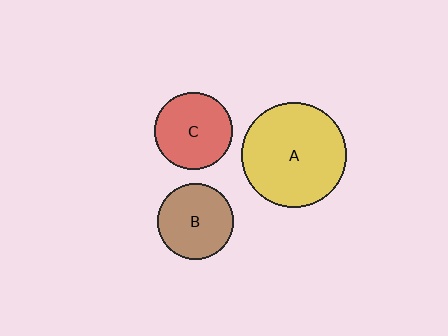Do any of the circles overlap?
No, none of the circles overlap.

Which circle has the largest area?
Circle A (yellow).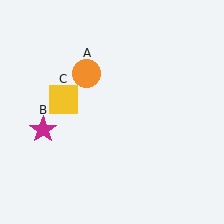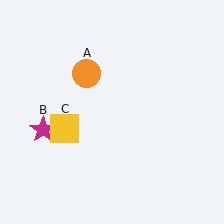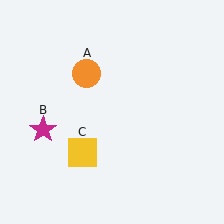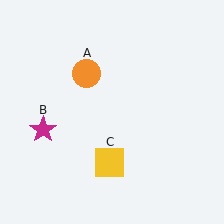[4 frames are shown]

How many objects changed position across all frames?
1 object changed position: yellow square (object C).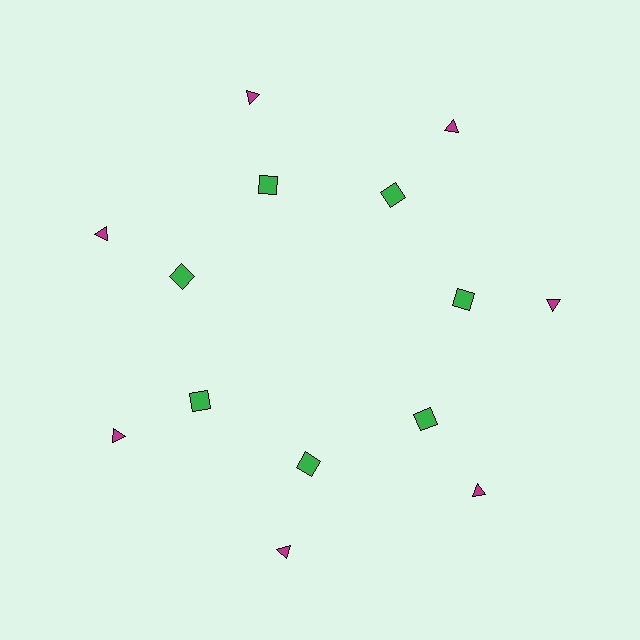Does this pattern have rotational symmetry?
Yes, this pattern has 7-fold rotational symmetry. It looks the same after rotating 51 degrees around the center.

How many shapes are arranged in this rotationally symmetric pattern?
There are 14 shapes, arranged in 7 groups of 2.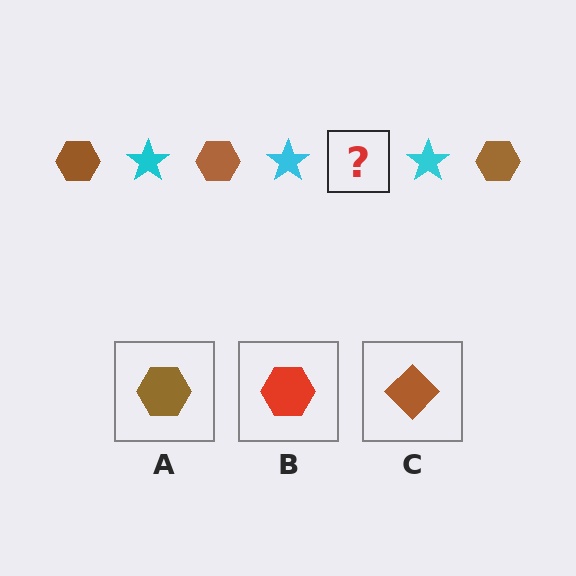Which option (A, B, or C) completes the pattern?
A.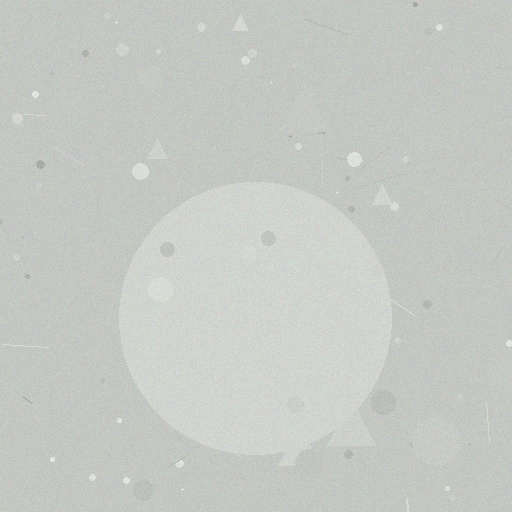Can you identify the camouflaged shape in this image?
The camouflaged shape is a circle.